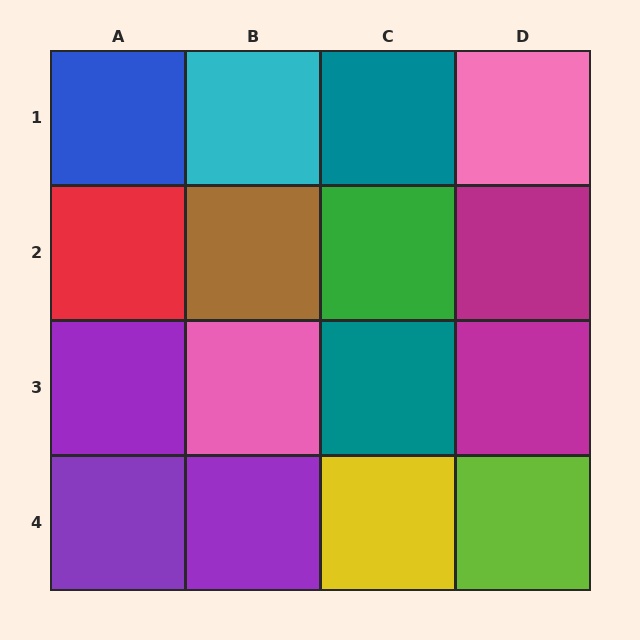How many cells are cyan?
1 cell is cyan.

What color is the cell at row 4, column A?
Purple.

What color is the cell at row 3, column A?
Purple.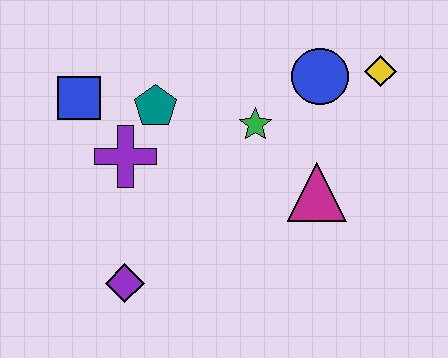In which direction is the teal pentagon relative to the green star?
The teal pentagon is to the left of the green star.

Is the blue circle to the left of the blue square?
No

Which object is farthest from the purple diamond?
The yellow diamond is farthest from the purple diamond.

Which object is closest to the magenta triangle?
The green star is closest to the magenta triangle.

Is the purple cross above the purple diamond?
Yes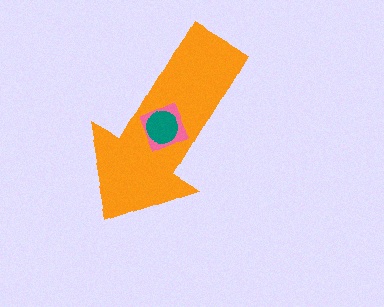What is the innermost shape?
The teal circle.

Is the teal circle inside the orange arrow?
Yes.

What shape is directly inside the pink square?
The teal circle.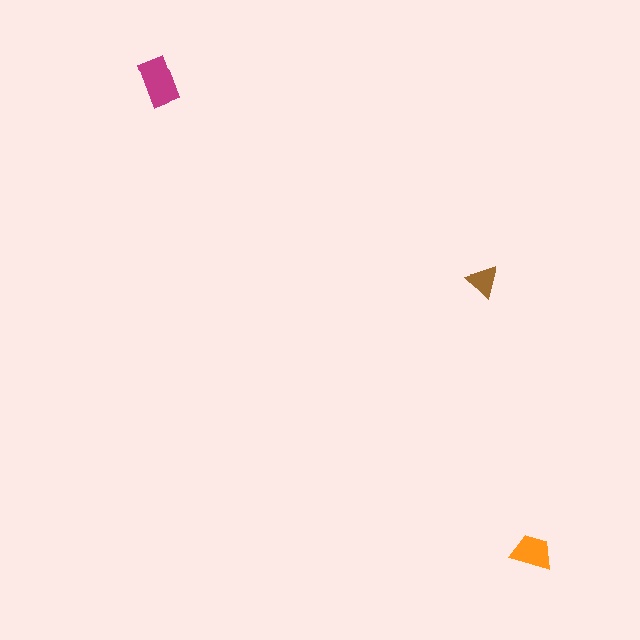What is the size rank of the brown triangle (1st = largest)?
3rd.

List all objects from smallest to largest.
The brown triangle, the orange trapezoid, the magenta rectangle.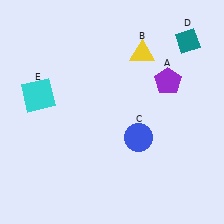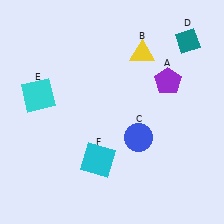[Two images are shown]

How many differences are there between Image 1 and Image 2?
There is 1 difference between the two images.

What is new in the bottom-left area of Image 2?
A cyan square (F) was added in the bottom-left area of Image 2.